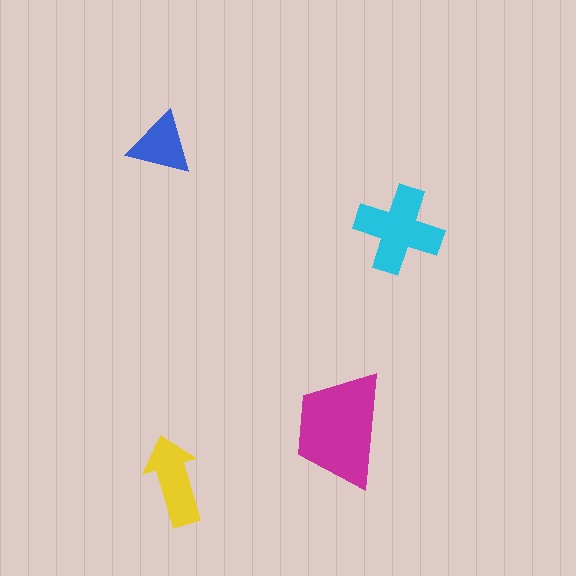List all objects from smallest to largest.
The blue triangle, the yellow arrow, the cyan cross, the magenta trapezoid.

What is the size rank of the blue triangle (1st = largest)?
4th.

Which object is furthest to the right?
The cyan cross is rightmost.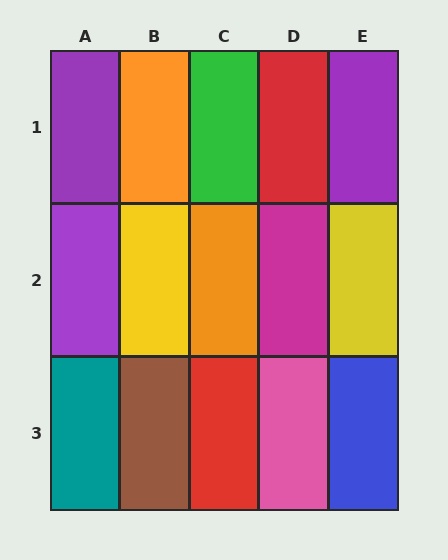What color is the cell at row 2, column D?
Magenta.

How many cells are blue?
1 cell is blue.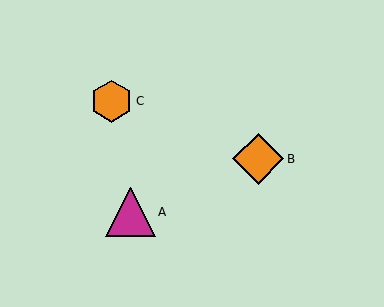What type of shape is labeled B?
Shape B is an orange diamond.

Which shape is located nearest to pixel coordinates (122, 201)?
The magenta triangle (labeled A) at (130, 212) is nearest to that location.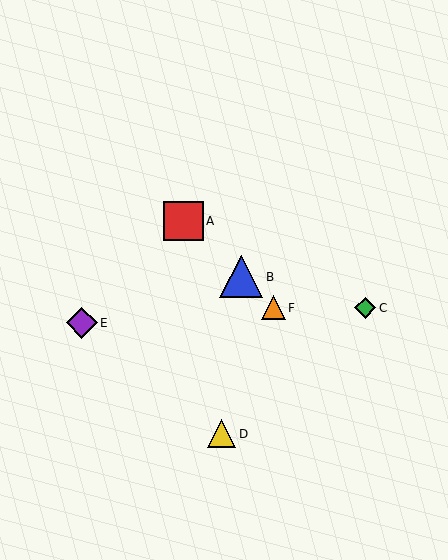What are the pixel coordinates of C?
Object C is at (365, 308).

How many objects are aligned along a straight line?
3 objects (A, B, F) are aligned along a straight line.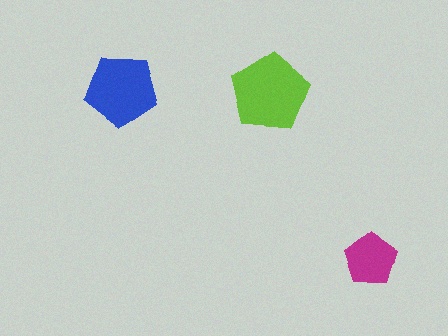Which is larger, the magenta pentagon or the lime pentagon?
The lime one.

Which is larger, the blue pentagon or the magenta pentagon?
The blue one.